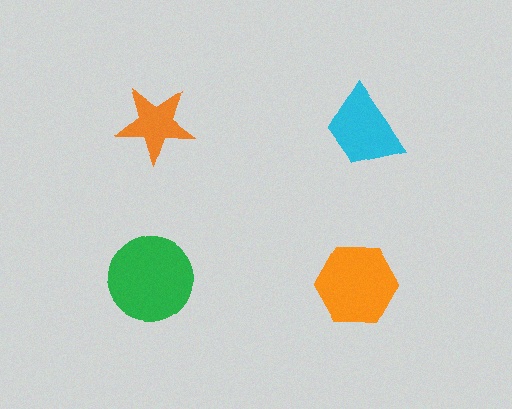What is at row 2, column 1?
A green circle.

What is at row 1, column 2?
A cyan trapezoid.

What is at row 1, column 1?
An orange star.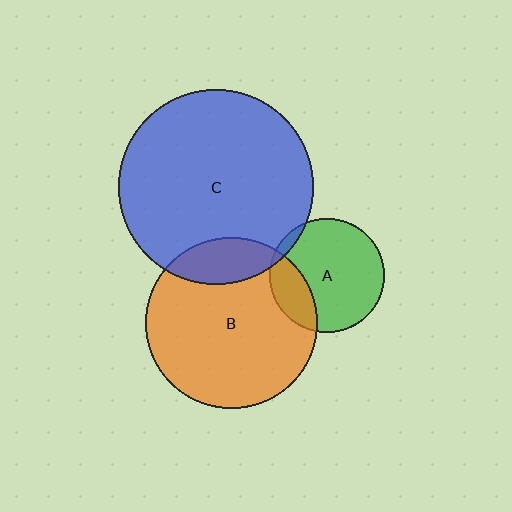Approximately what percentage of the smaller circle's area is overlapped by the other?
Approximately 5%.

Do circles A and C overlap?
Yes.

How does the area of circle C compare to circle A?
Approximately 2.9 times.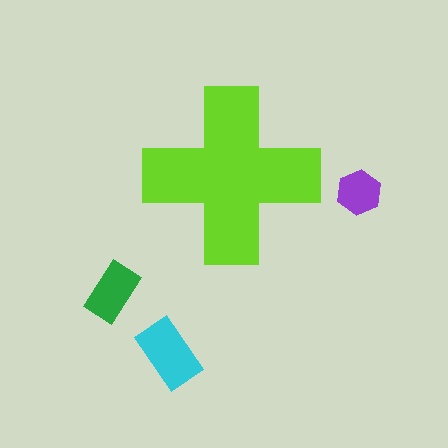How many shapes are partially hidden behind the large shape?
0 shapes are partially hidden.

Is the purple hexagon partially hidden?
No, the purple hexagon is fully visible.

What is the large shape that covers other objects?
A lime cross.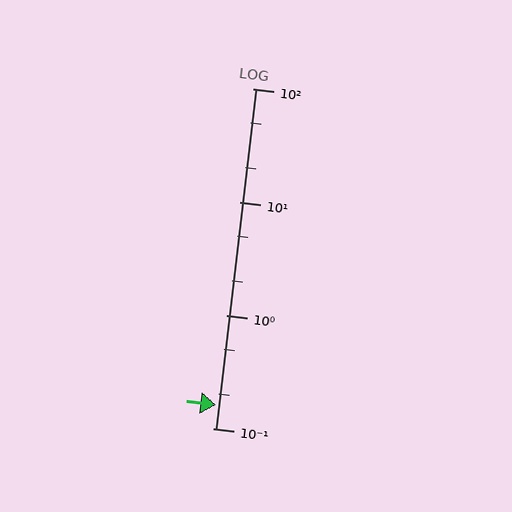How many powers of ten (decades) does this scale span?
The scale spans 3 decades, from 0.1 to 100.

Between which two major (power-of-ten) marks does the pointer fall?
The pointer is between 0.1 and 1.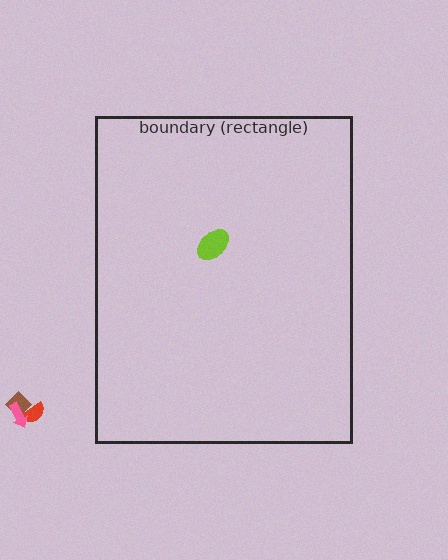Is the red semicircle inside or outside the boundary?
Outside.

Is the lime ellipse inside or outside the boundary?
Inside.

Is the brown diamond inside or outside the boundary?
Outside.